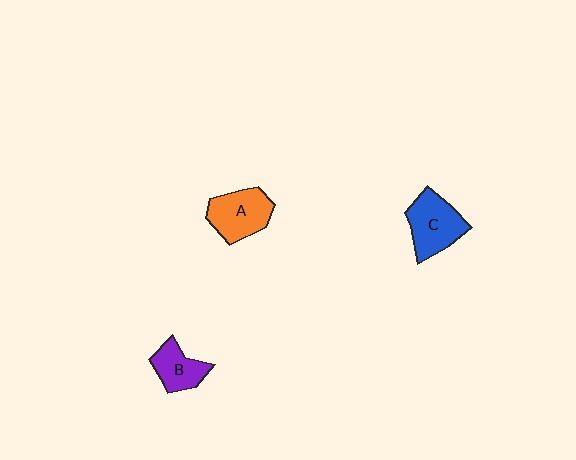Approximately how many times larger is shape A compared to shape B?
Approximately 1.4 times.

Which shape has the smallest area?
Shape B (purple).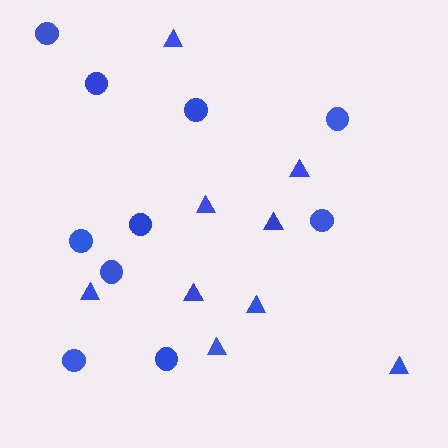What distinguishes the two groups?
There are 2 groups: one group of triangles (9) and one group of circles (10).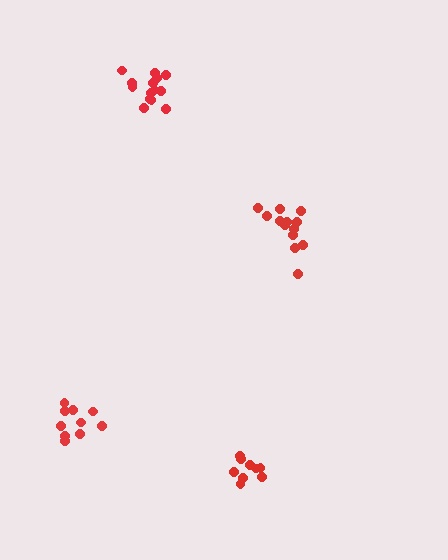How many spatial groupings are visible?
There are 4 spatial groupings.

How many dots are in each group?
Group 1: 14 dots, Group 2: 13 dots, Group 3: 10 dots, Group 4: 9 dots (46 total).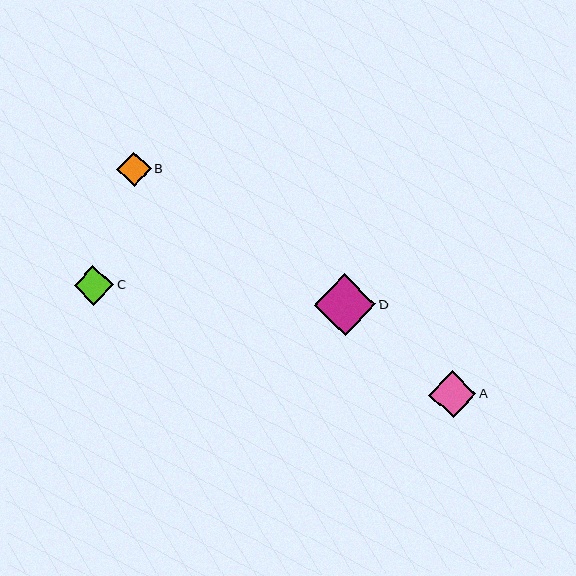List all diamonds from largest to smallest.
From largest to smallest: D, A, C, B.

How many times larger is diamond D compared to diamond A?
Diamond D is approximately 1.3 times the size of diamond A.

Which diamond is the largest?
Diamond D is the largest with a size of approximately 62 pixels.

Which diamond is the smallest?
Diamond B is the smallest with a size of approximately 35 pixels.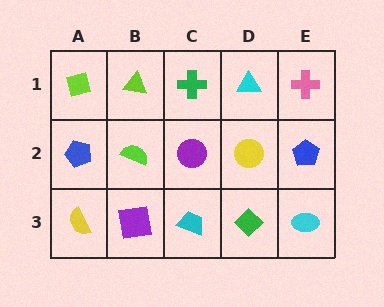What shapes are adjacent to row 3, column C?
A purple circle (row 2, column C), a purple square (row 3, column B), a green diamond (row 3, column D).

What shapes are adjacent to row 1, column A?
A blue pentagon (row 2, column A), a lime triangle (row 1, column B).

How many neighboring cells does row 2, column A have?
3.